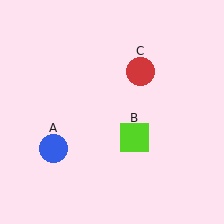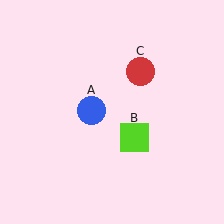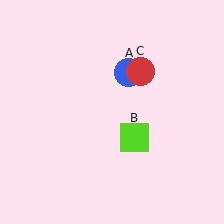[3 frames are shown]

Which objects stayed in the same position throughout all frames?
Lime square (object B) and red circle (object C) remained stationary.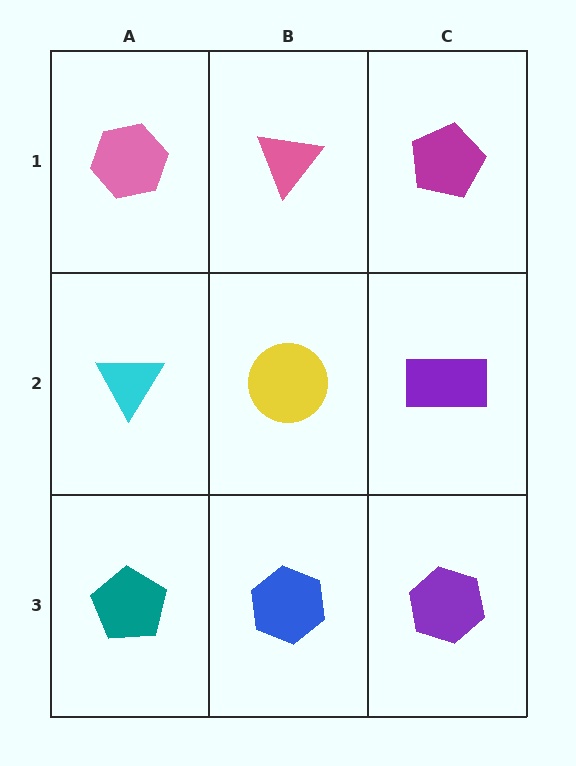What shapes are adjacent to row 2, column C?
A magenta pentagon (row 1, column C), a purple hexagon (row 3, column C), a yellow circle (row 2, column B).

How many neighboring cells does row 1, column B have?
3.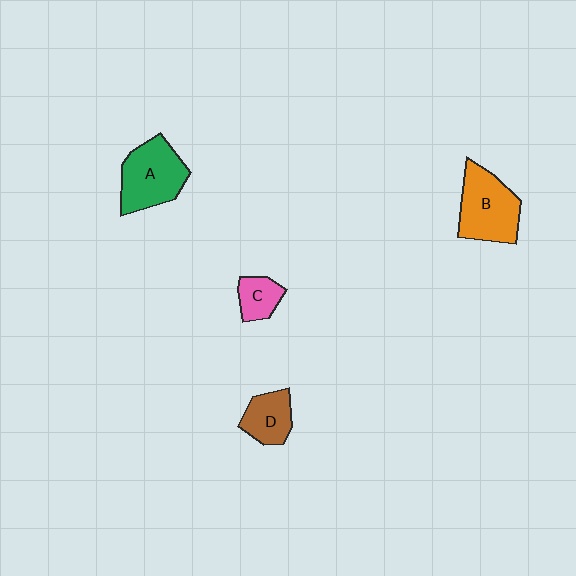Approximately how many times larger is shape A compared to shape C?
Approximately 2.3 times.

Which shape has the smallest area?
Shape C (pink).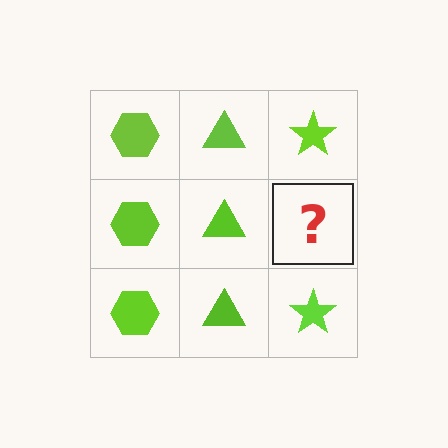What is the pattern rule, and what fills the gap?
The rule is that each column has a consistent shape. The gap should be filled with a lime star.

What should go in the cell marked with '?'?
The missing cell should contain a lime star.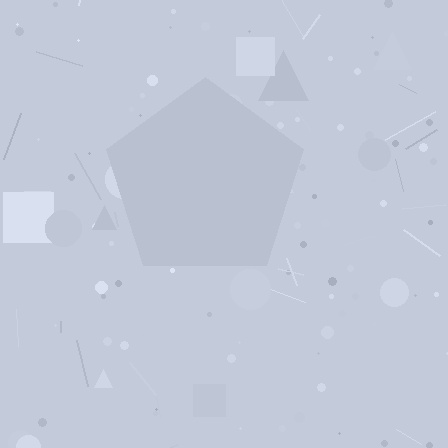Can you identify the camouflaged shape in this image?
The camouflaged shape is a pentagon.